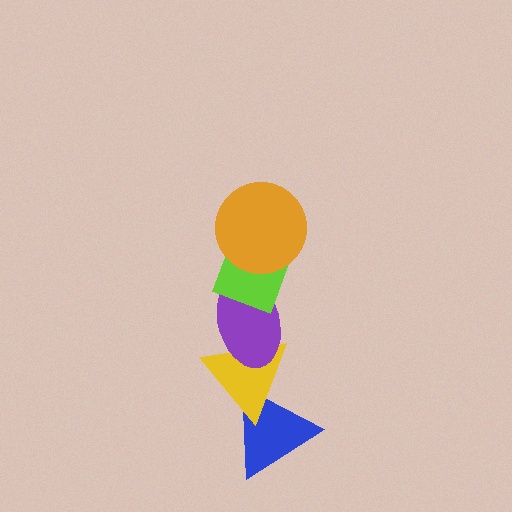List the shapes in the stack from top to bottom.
From top to bottom: the orange circle, the lime diamond, the purple ellipse, the yellow triangle, the blue triangle.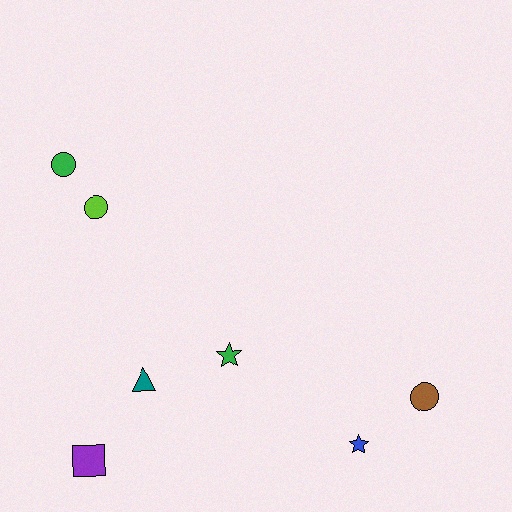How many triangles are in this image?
There is 1 triangle.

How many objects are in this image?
There are 7 objects.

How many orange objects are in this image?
There are no orange objects.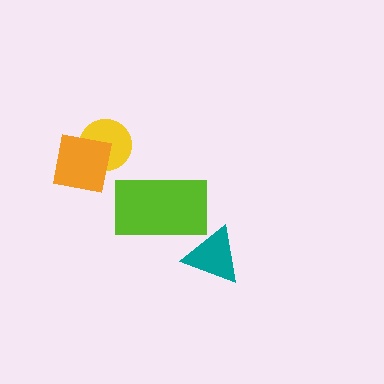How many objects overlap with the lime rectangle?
1 object overlaps with the lime rectangle.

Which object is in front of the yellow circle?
The orange square is in front of the yellow circle.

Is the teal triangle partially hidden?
No, no other shape covers it.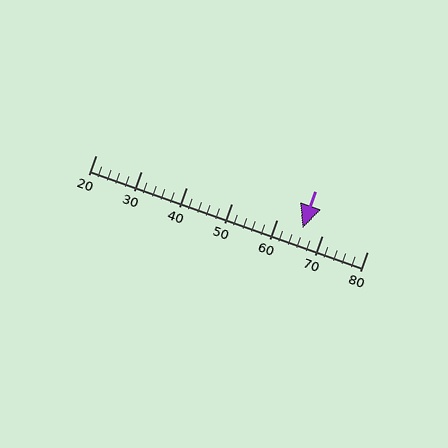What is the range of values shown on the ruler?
The ruler shows values from 20 to 80.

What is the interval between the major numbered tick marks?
The major tick marks are spaced 10 units apart.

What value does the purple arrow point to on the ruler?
The purple arrow points to approximately 66.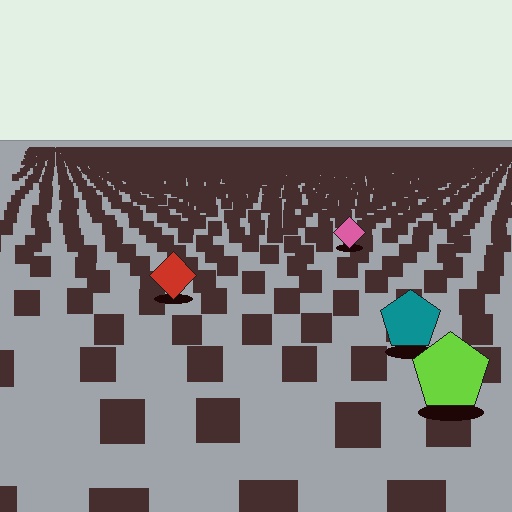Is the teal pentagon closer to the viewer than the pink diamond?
Yes. The teal pentagon is closer — you can tell from the texture gradient: the ground texture is coarser near it.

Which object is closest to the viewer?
The lime pentagon is closest. The texture marks near it are larger and more spread out.